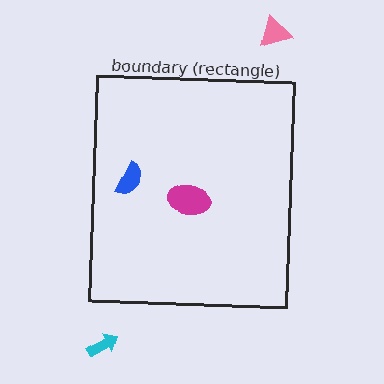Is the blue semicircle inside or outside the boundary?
Inside.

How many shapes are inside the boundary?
2 inside, 2 outside.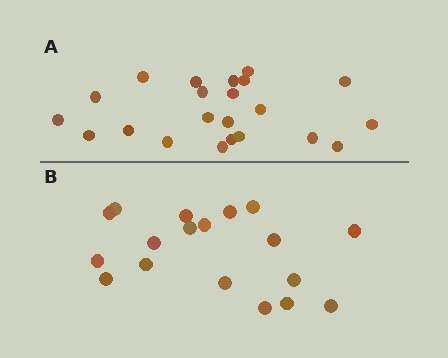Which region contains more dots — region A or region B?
Region A (the top region) has more dots.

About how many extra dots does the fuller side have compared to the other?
Region A has about 4 more dots than region B.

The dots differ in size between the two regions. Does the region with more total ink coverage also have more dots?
No. Region B has more total ink coverage because its dots are larger, but region A actually contains more individual dots. Total area can be misleading — the number of items is what matters here.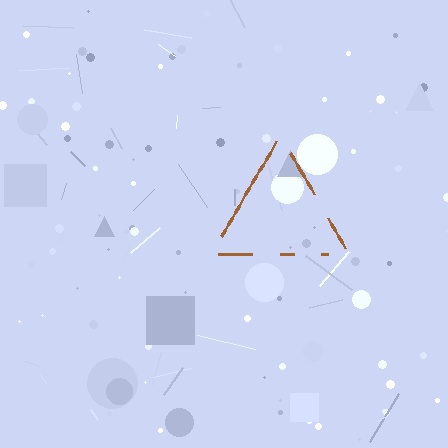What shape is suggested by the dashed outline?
The dashed outline suggests a triangle.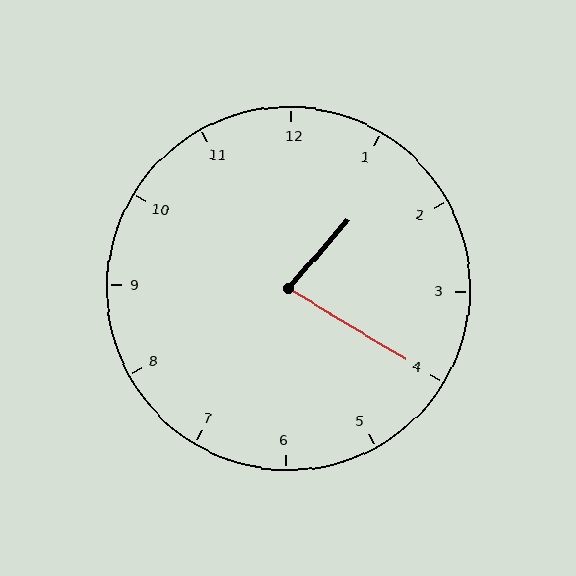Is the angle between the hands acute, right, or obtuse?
It is acute.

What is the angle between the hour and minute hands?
Approximately 80 degrees.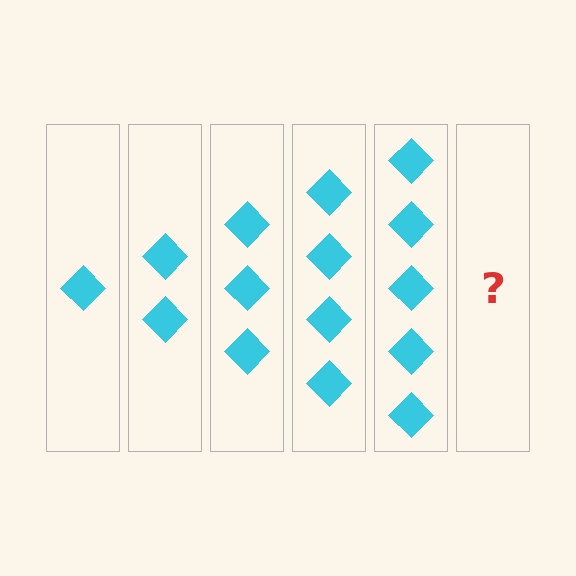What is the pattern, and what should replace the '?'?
The pattern is that each step adds one more diamond. The '?' should be 6 diamonds.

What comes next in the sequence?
The next element should be 6 diamonds.